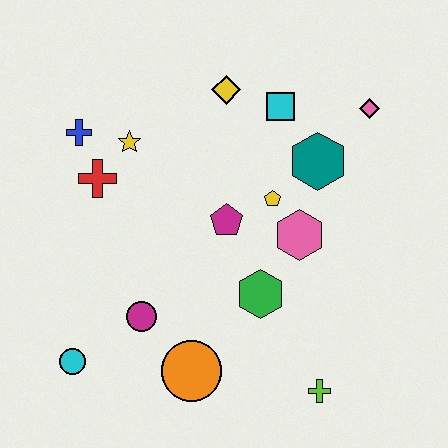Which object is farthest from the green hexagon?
The blue cross is farthest from the green hexagon.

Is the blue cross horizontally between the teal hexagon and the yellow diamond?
No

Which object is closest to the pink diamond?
The teal hexagon is closest to the pink diamond.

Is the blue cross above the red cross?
Yes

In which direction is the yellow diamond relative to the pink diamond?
The yellow diamond is to the left of the pink diamond.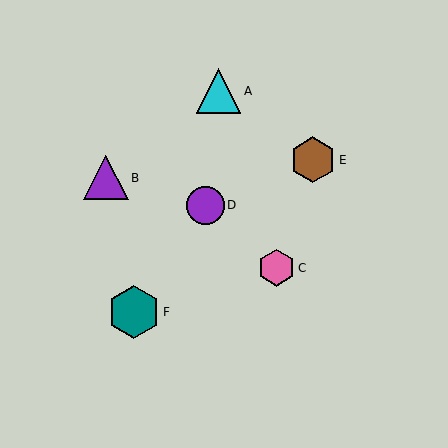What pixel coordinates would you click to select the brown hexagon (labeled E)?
Click at (313, 160) to select the brown hexagon E.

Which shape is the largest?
The teal hexagon (labeled F) is the largest.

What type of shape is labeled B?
Shape B is a purple triangle.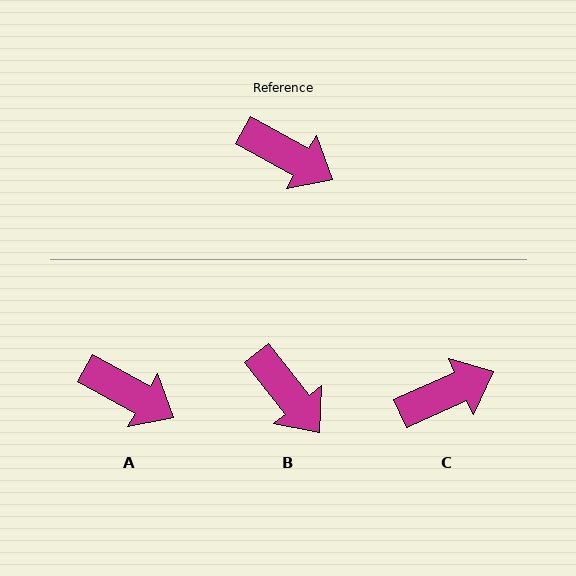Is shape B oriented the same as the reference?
No, it is off by about 22 degrees.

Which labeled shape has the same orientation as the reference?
A.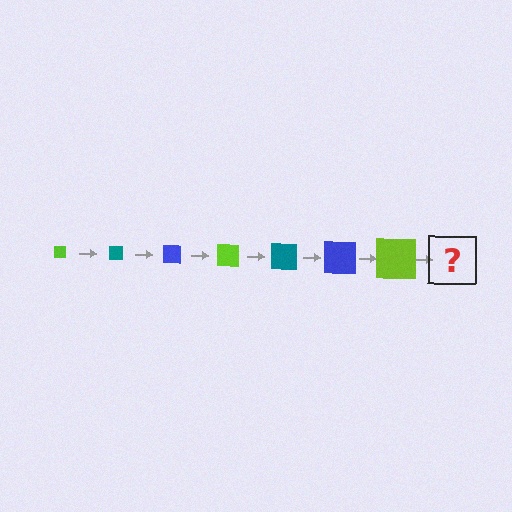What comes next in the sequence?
The next element should be a teal square, larger than the previous one.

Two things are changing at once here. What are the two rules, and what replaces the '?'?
The two rules are that the square grows larger each step and the color cycles through lime, teal, and blue. The '?' should be a teal square, larger than the previous one.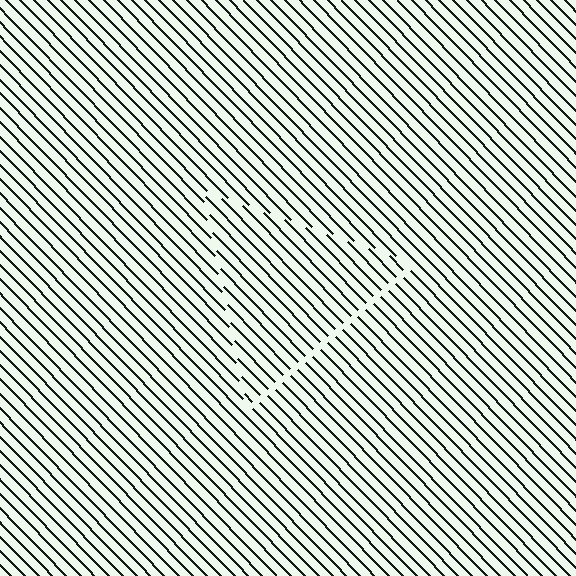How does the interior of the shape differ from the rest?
The interior of the shape contains the same grating, shifted by half a period — the contour is defined by the phase discontinuity where line-ends from the inner and outer gratings abut.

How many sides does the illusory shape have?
3 sides — the line-ends trace a triangle.